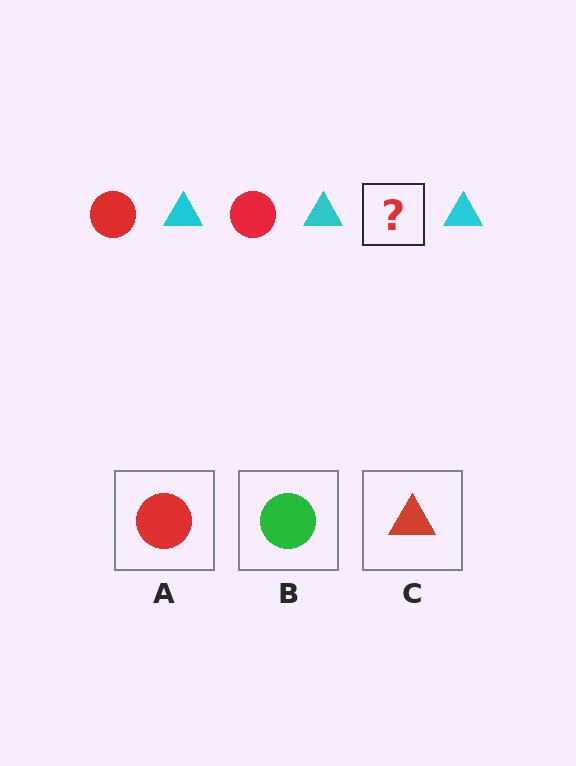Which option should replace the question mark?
Option A.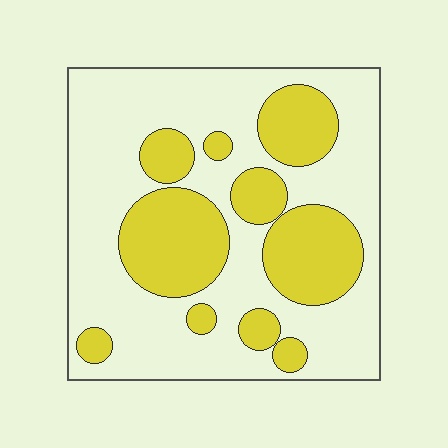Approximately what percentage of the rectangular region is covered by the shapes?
Approximately 35%.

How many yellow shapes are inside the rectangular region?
10.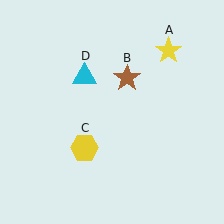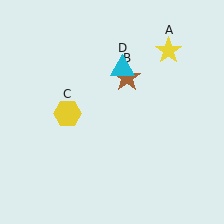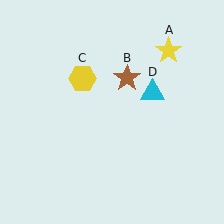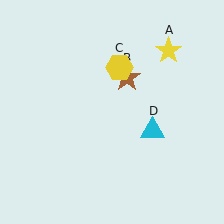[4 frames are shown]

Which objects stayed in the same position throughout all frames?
Yellow star (object A) and brown star (object B) remained stationary.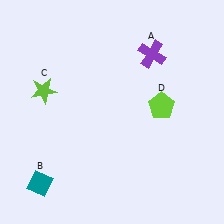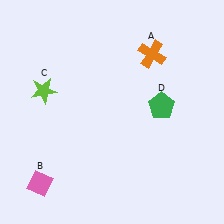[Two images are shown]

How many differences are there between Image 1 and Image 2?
There are 3 differences between the two images.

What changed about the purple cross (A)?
In Image 1, A is purple. In Image 2, it changed to orange.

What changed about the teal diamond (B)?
In Image 1, B is teal. In Image 2, it changed to pink.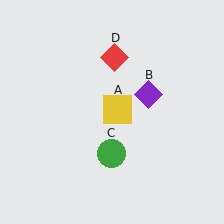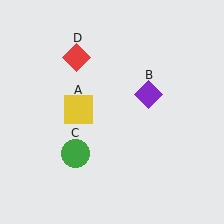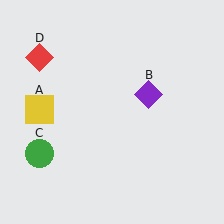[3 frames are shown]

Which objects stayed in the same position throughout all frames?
Purple diamond (object B) remained stationary.